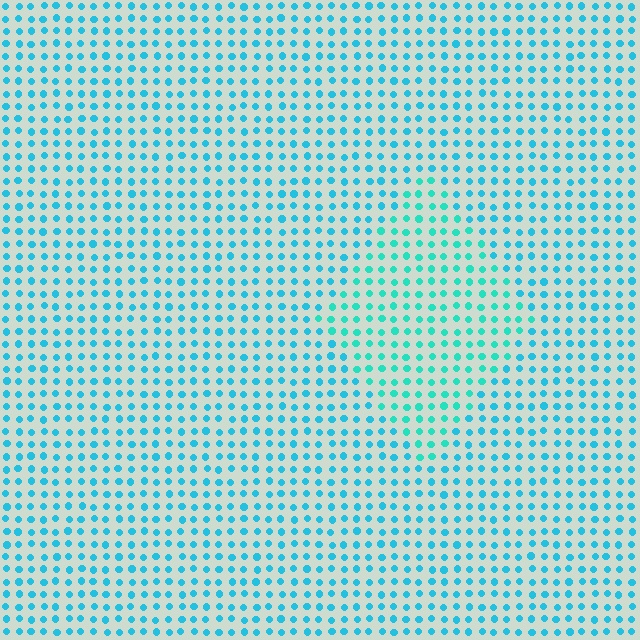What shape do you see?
I see a diamond.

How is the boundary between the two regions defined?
The boundary is defined purely by a slight shift in hue (about 22 degrees). Spacing, size, and orientation are identical on both sides.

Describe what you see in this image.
The image is filled with small cyan elements in a uniform arrangement. A diamond-shaped region is visible where the elements are tinted to a slightly different hue, forming a subtle color boundary.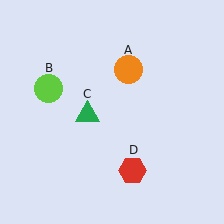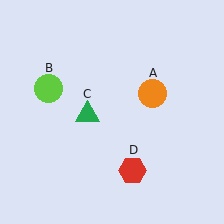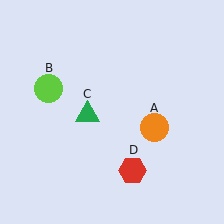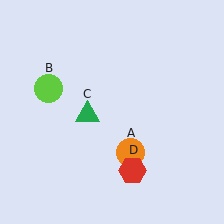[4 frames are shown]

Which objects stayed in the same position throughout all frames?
Lime circle (object B) and green triangle (object C) and red hexagon (object D) remained stationary.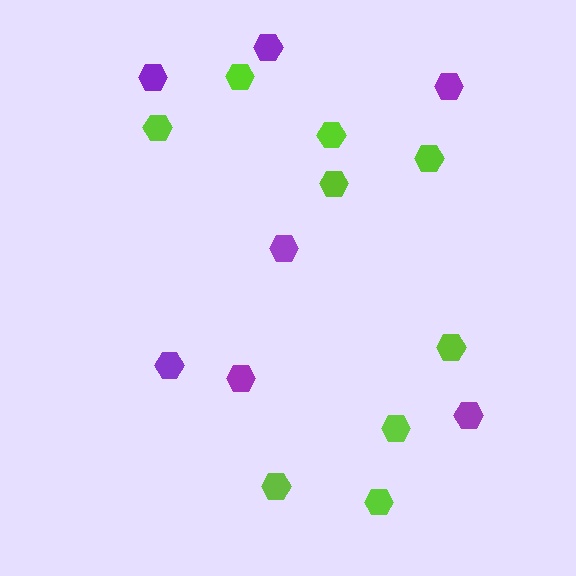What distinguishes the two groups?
There are 2 groups: one group of lime hexagons (9) and one group of purple hexagons (7).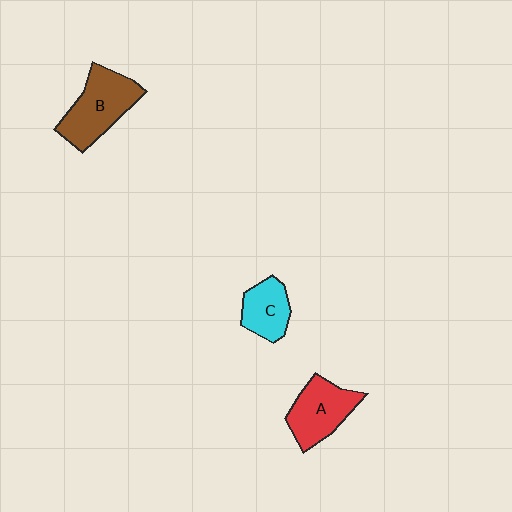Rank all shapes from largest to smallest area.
From largest to smallest: B (brown), A (red), C (cyan).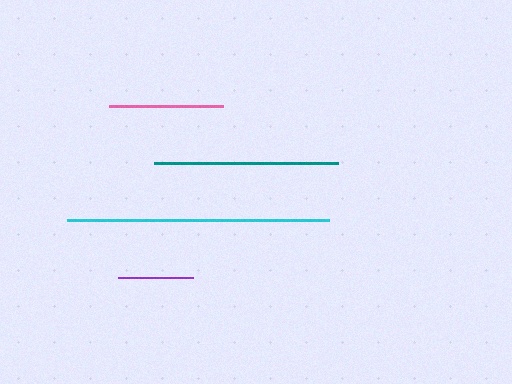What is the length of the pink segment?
The pink segment is approximately 115 pixels long.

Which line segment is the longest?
The cyan line is the longest at approximately 263 pixels.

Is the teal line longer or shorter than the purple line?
The teal line is longer than the purple line.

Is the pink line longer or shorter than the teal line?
The teal line is longer than the pink line.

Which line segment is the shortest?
The purple line is the shortest at approximately 75 pixels.